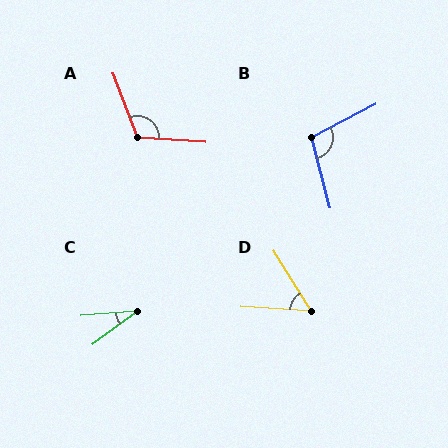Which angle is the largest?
A, at approximately 115 degrees.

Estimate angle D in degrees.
Approximately 54 degrees.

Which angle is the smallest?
C, at approximately 32 degrees.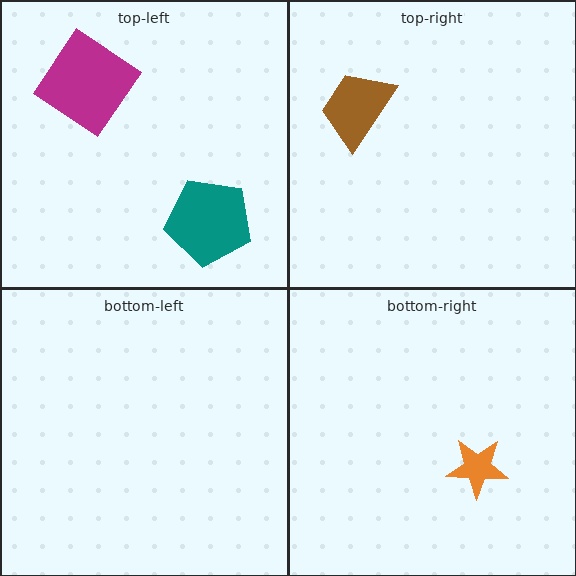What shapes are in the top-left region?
The magenta diamond, the teal pentagon.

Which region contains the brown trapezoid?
The top-right region.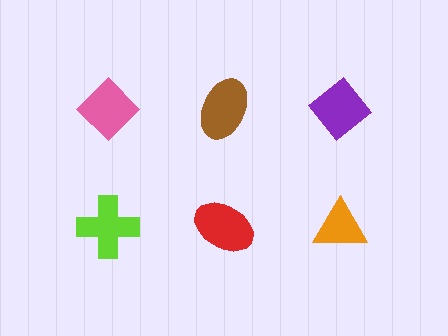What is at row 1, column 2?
A brown ellipse.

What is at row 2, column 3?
An orange triangle.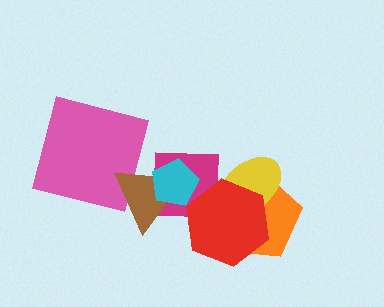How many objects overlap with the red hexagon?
3 objects overlap with the red hexagon.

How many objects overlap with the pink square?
1 object overlaps with the pink square.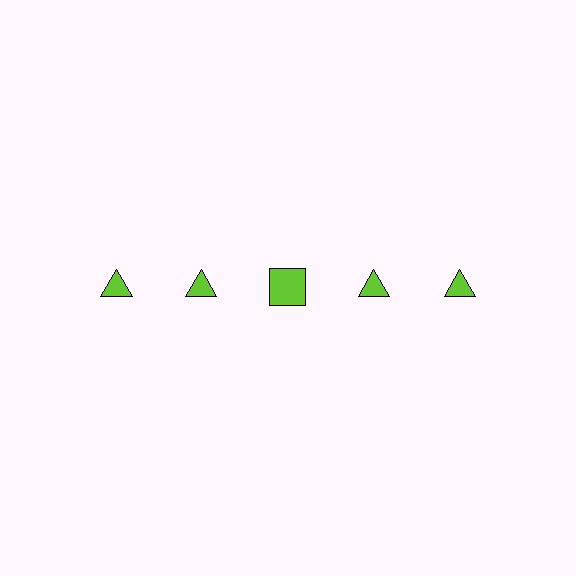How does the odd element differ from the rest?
It has a different shape: square instead of triangle.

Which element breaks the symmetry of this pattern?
The lime square in the top row, center column breaks the symmetry. All other shapes are lime triangles.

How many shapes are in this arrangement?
There are 5 shapes arranged in a grid pattern.